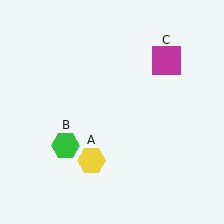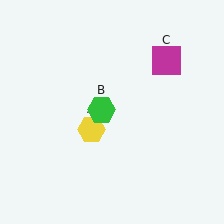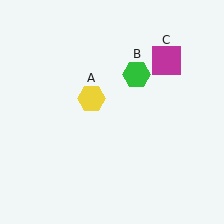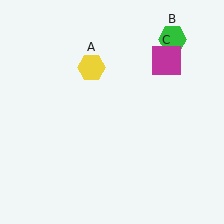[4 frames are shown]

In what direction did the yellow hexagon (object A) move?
The yellow hexagon (object A) moved up.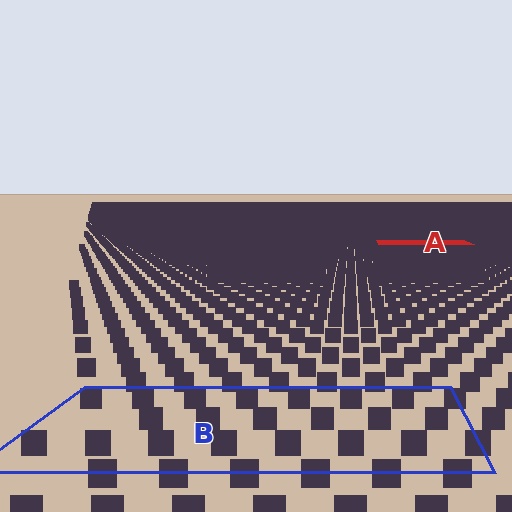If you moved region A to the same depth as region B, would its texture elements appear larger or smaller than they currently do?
They would appear larger. At a closer depth, the same texture elements are projected at a bigger on-screen size.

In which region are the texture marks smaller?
The texture marks are smaller in region A, because it is farther away.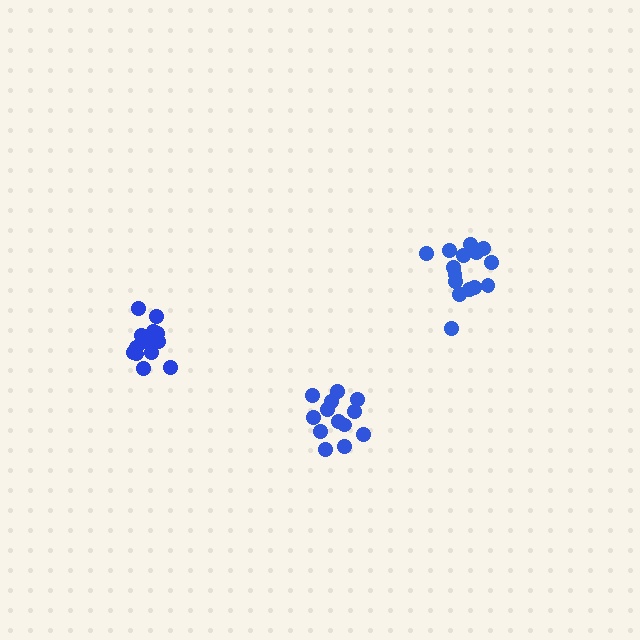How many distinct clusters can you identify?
There are 3 distinct clusters.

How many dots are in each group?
Group 1: 15 dots, Group 2: 13 dots, Group 3: 13 dots (41 total).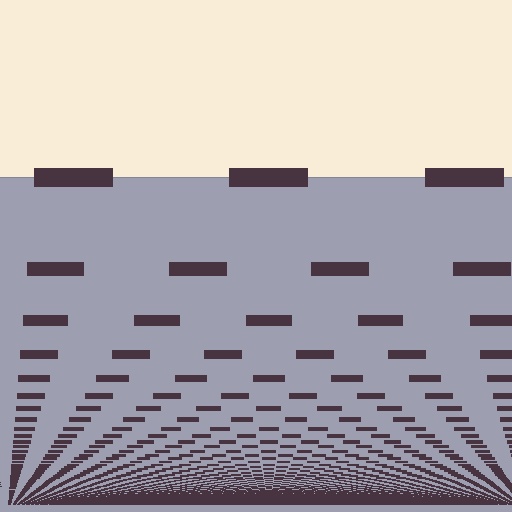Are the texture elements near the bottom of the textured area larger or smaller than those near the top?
Smaller. The gradient is inverted — elements near the bottom are smaller and denser.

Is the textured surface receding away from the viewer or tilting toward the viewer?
The surface appears to tilt toward the viewer. Texture elements get larger and sparser toward the top.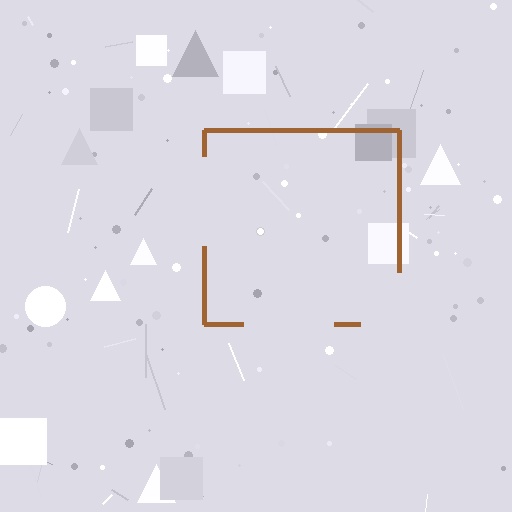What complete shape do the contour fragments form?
The contour fragments form a square.